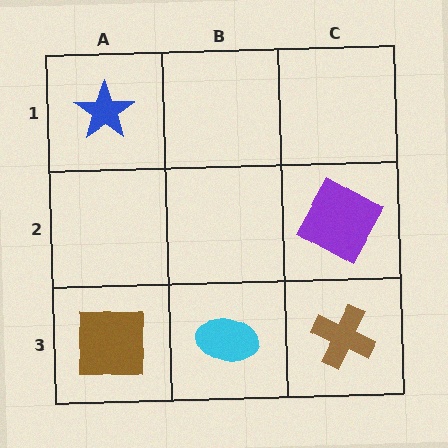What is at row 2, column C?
A purple square.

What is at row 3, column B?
A cyan ellipse.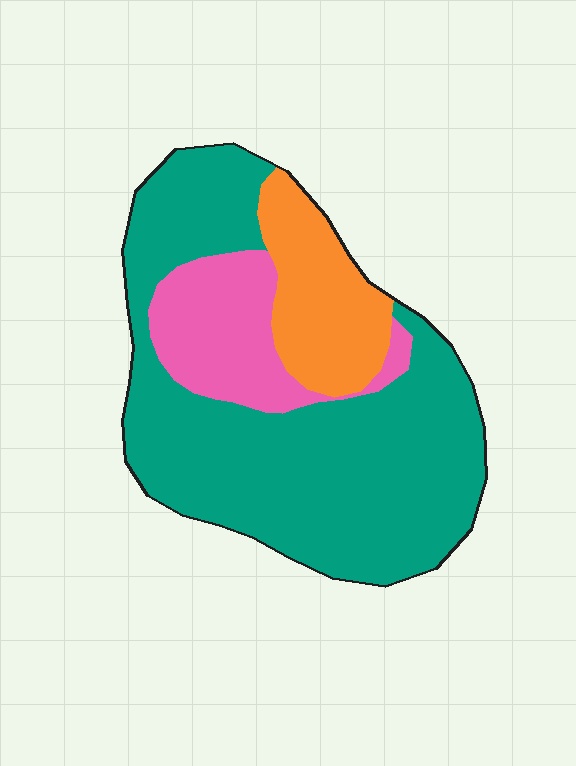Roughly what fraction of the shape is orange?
Orange takes up about one sixth (1/6) of the shape.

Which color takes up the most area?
Teal, at roughly 65%.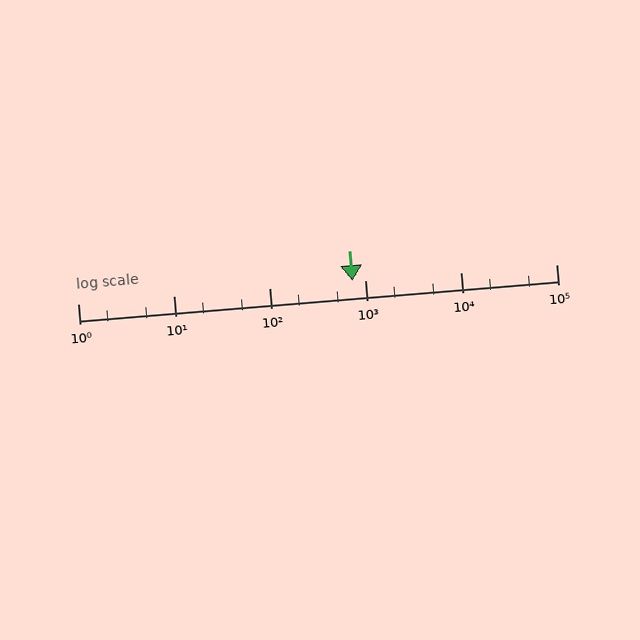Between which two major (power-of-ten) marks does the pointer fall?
The pointer is between 100 and 1000.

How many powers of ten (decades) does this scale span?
The scale spans 5 decades, from 1 to 100000.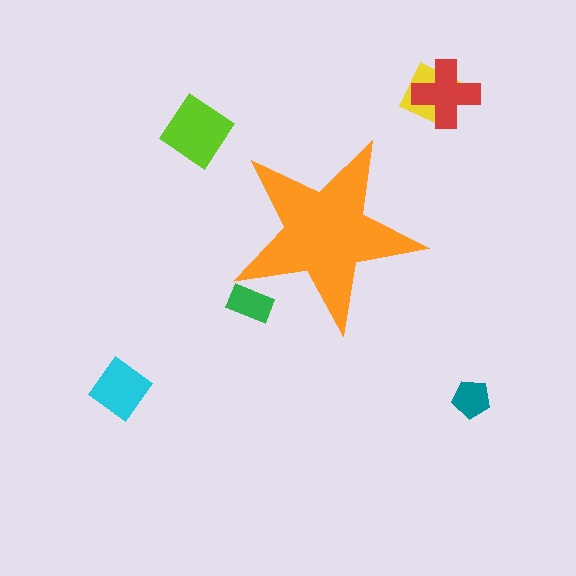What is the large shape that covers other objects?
An orange star.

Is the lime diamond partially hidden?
No, the lime diamond is fully visible.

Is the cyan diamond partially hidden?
No, the cyan diamond is fully visible.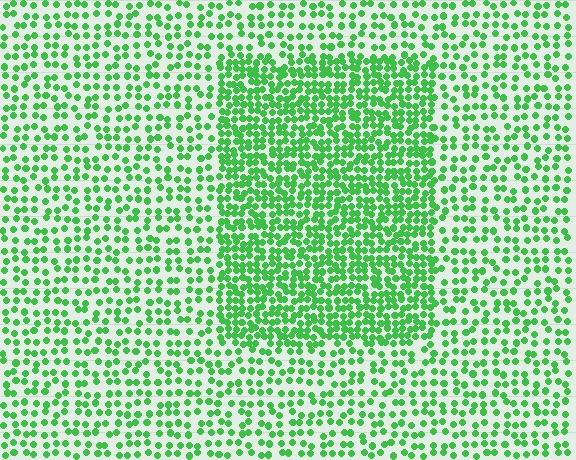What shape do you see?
I see a rectangle.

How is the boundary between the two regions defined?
The boundary is defined by a change in element density (approximately 2.0x ratio). All elements are the same color, size, and shape.